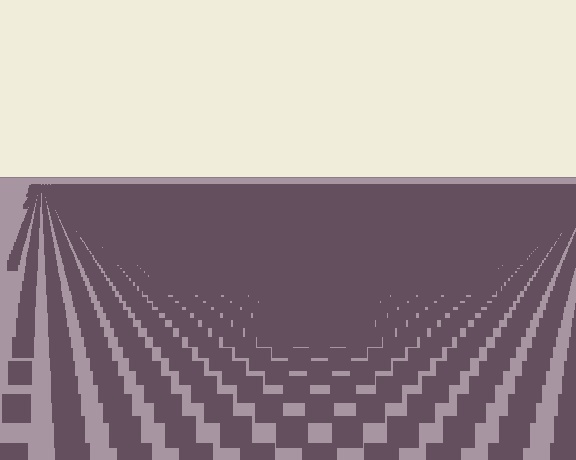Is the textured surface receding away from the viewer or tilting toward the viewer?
The surface is receding away from the viewer. Texture elements get smaller and denser toward the top.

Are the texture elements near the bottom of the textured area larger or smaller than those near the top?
Larger. Near the bottom, elements are closer to the viewer and appear at a bigger on-screen size.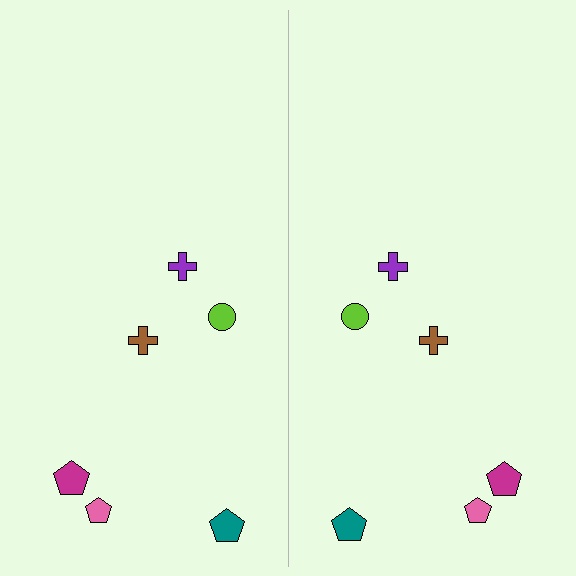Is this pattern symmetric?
Yes, this pattern has bilateral (reflection) symmetry.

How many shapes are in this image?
There are 12 shapes in this image.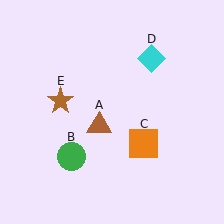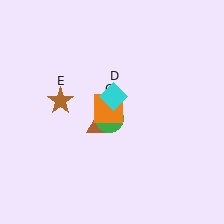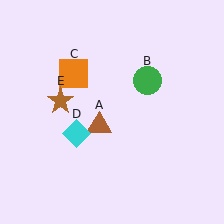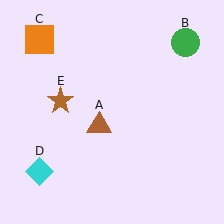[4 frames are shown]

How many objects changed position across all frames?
3 objects changed position: green circle (object B), orange square (object C), cyan diamond (object D).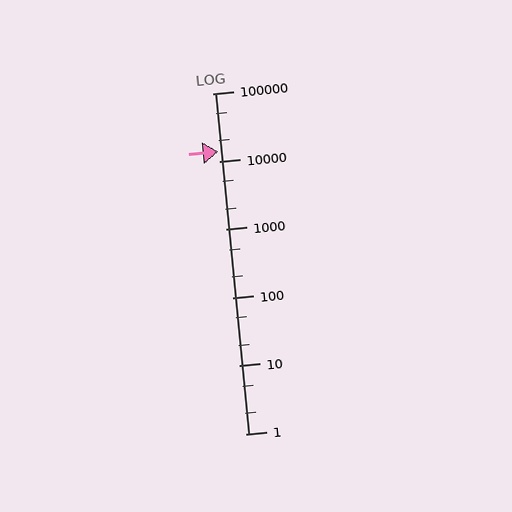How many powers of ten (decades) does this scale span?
The scale spans 5 decades, from 1 to 100000.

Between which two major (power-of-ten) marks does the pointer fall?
The pointer is between 10000 and 100000.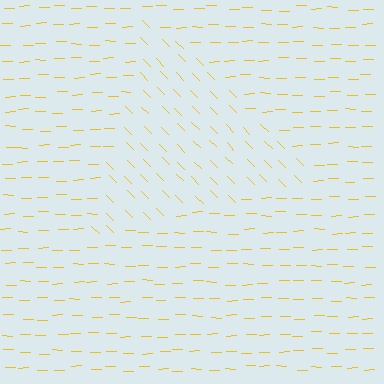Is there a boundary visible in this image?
Yes, there is a texture boundary formed by a change in line orientation.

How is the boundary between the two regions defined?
The boundary is defined purely by a change in line orientation (approximately 45 degrees difference). All lines are the same color and thickness.